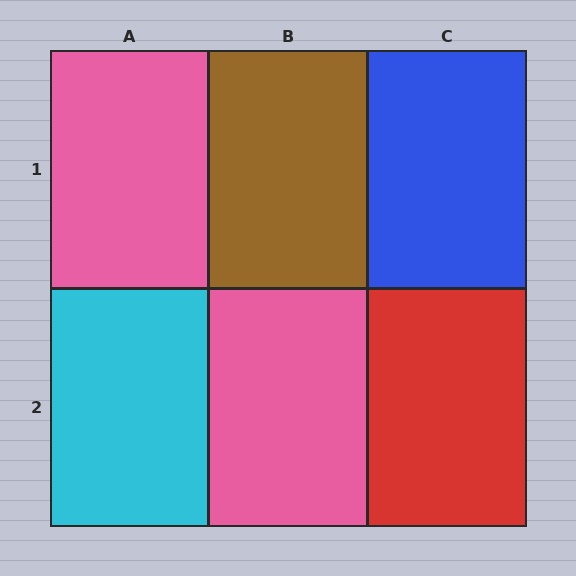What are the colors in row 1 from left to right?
Pink, brown, blue.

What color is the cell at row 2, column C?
Red.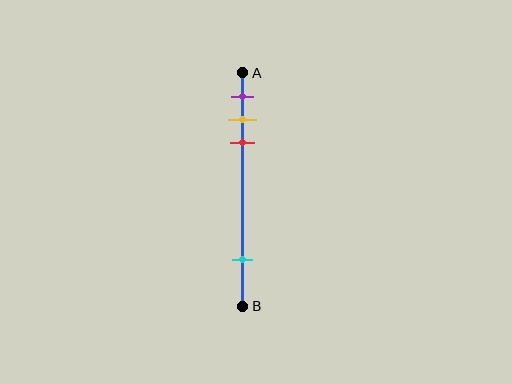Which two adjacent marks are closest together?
The yellow and red marks are the closest adjacent pair.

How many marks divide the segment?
There are 4 marks dividing the segment.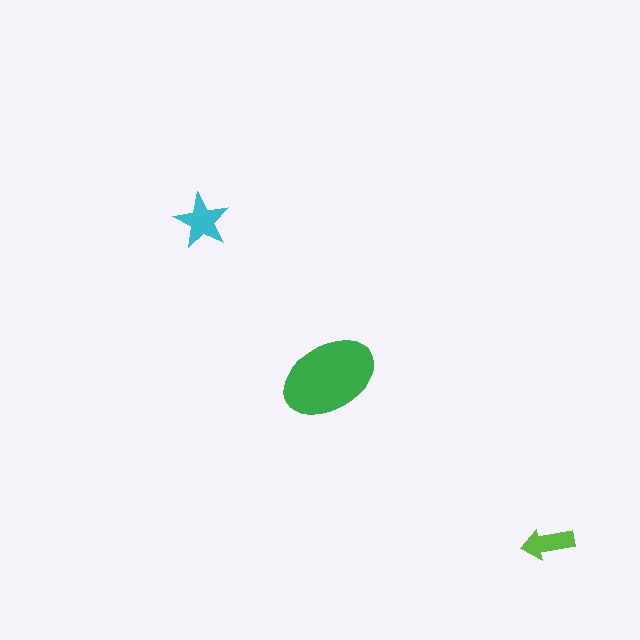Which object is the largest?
The green ellipse.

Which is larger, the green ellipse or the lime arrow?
The green ellipse.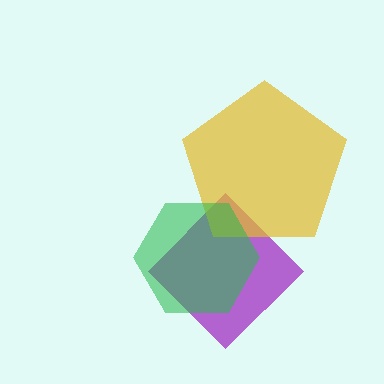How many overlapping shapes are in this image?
There are 3 overlapping shapes in the image.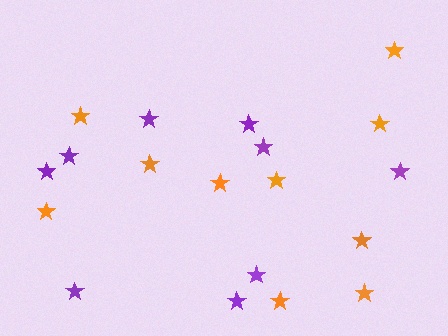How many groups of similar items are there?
There are 2 groups: one group of orange stars (10) and one group of purple stars (9).